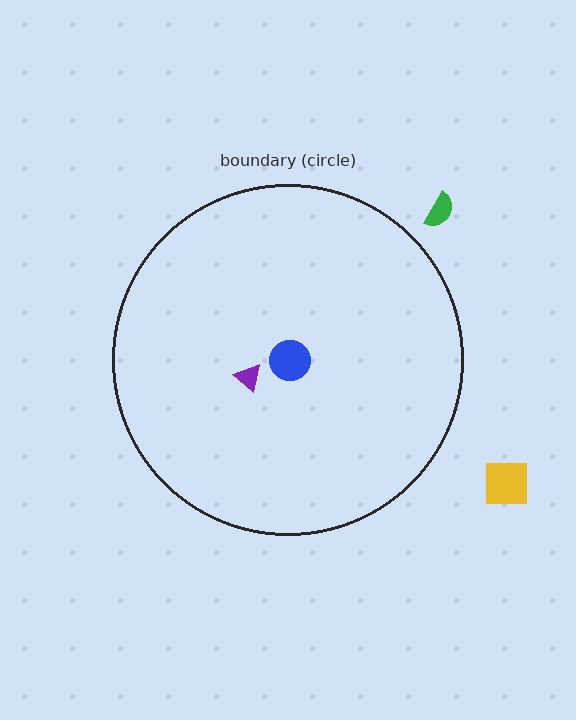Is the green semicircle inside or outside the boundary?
Outside.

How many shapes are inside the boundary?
2 inside, 2 outside.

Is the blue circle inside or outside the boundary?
Inside.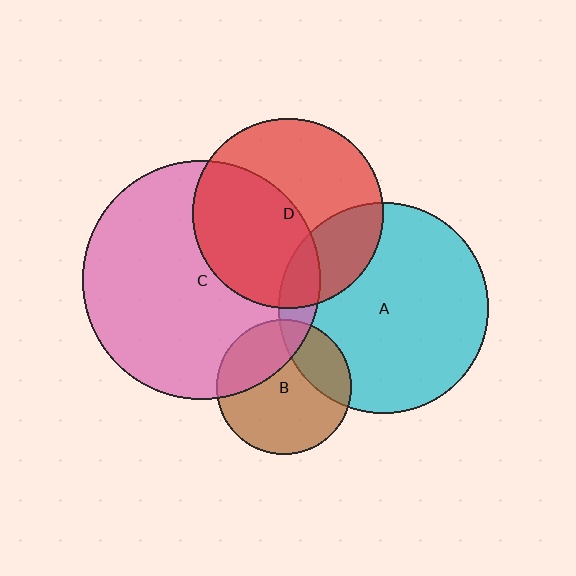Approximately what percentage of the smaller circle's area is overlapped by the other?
Approximately 30%.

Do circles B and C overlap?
Yes.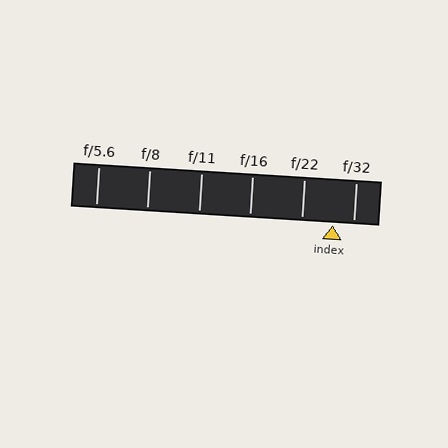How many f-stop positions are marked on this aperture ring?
There are 6 f-stop positions marked.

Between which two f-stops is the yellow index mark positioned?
The index mark is between f/22 and f/32.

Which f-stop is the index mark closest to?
The index mark is closest to f/32.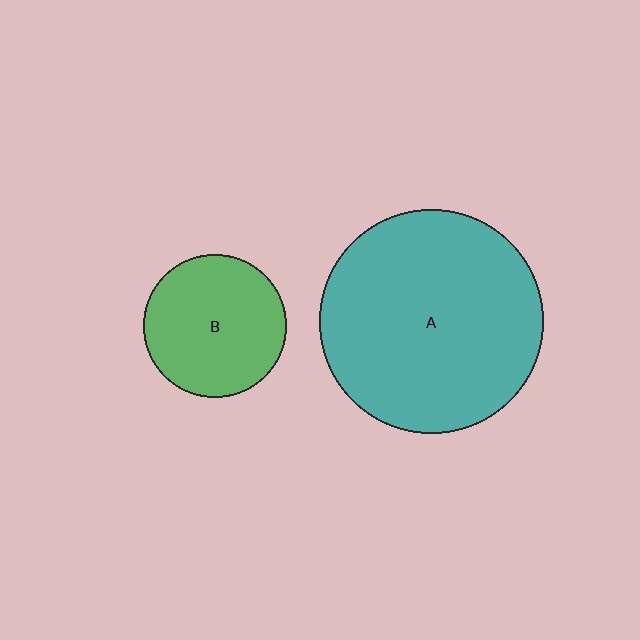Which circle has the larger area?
Circle A (teal).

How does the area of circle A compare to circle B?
Approximately 2.5 times.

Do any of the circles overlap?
No, none of the circles overlap.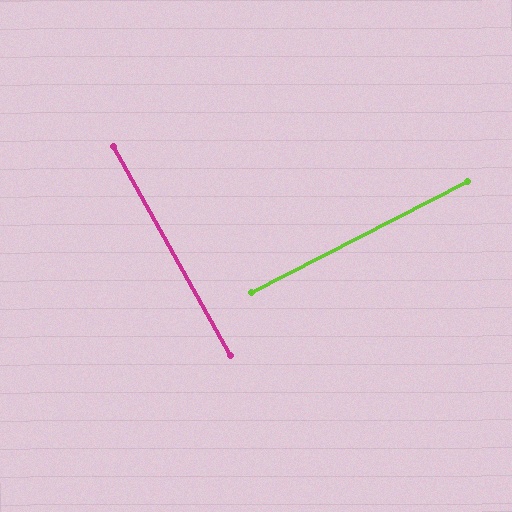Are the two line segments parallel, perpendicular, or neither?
Perpendicular — they meet at approximately 88°.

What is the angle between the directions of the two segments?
Approximately 88 degrees.